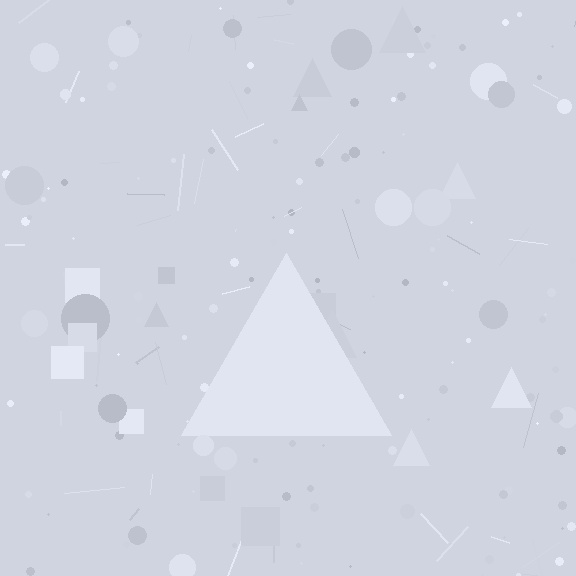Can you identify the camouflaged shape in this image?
The camouflaged shape is a triangle.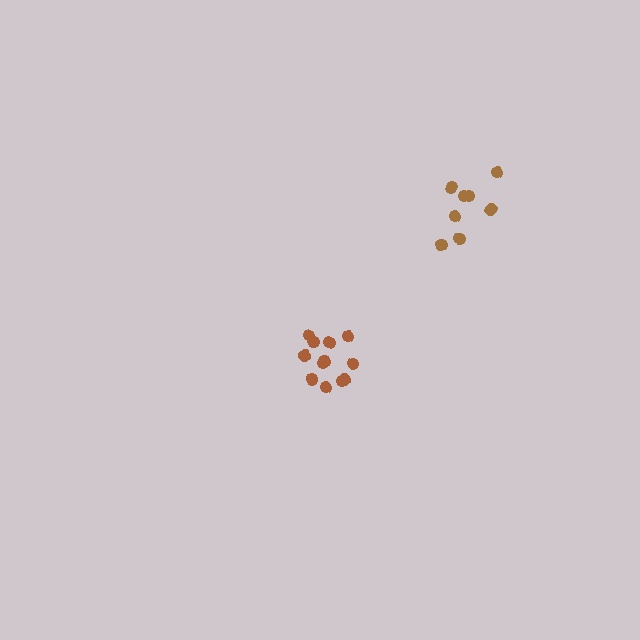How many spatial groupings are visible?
There are 2 spatial groupings.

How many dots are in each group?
Group 1: 8 dots, Group 2: 12 dots (20 total).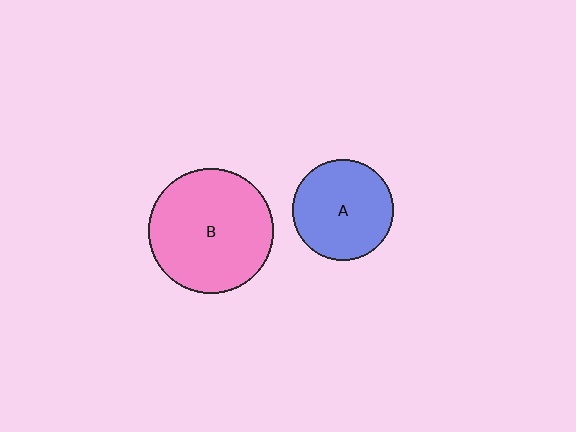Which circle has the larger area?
Circle B (pink).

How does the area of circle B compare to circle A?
Approximately 1.6 times.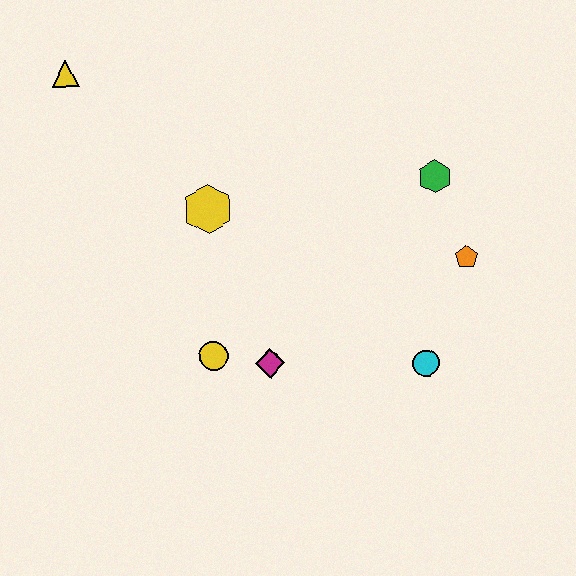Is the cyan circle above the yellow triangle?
No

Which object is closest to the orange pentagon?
The green hexagon is closest to the orange pentagon.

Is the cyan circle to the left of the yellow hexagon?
No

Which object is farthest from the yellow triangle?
The cyan circle is farthest from the yellow triangle.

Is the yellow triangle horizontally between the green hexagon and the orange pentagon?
No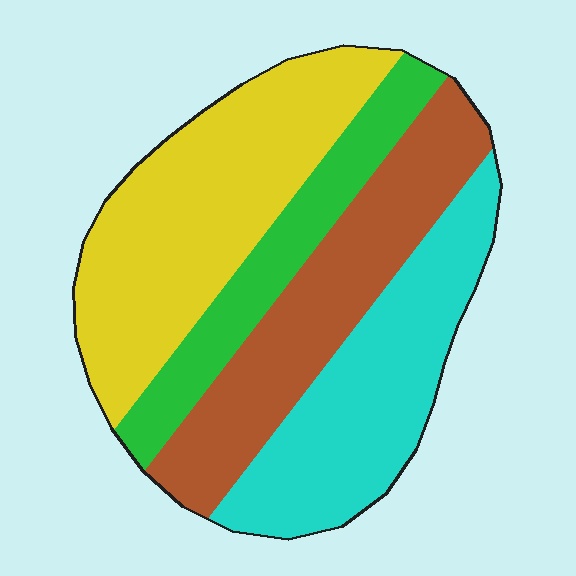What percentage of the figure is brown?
Brown covers about 25% of the figure.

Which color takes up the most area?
Yellow, at roughly 35%.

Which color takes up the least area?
Green, at roughly 15%.